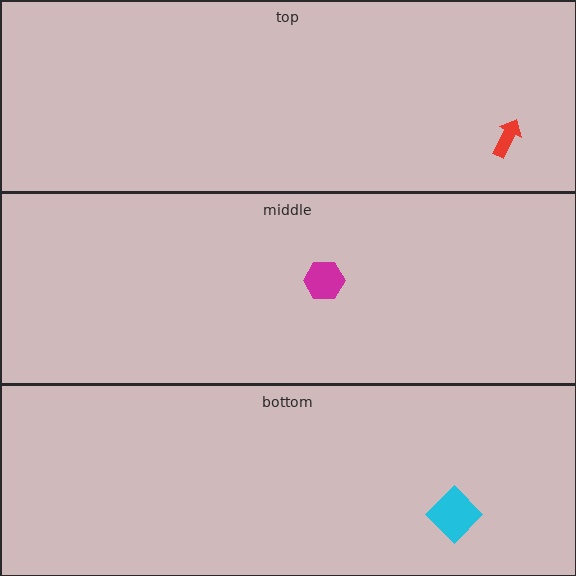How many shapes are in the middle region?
1.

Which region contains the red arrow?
The top region.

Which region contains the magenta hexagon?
The middle region.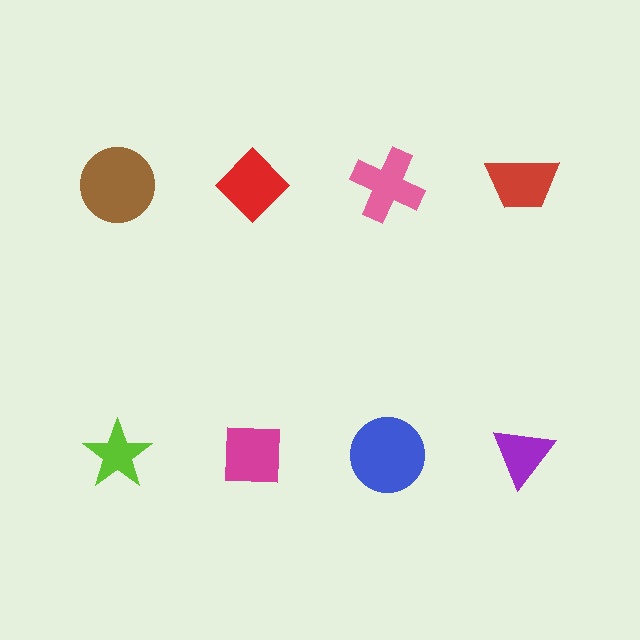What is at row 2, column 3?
A blue circle.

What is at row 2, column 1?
A lime star.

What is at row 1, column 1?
A brown circle.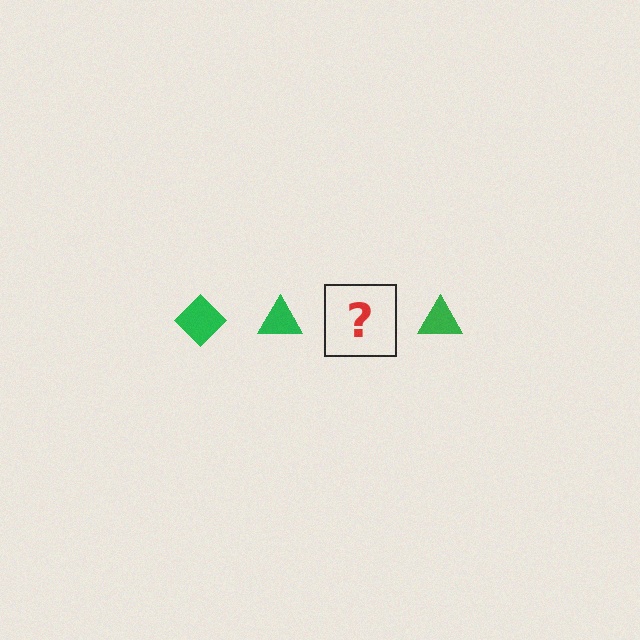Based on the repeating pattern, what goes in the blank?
The blank should be a green diamond.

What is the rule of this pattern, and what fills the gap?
The rule is that the pattern cycles through diamond, triangle shapes in green. The gap should be filled with a green diamond.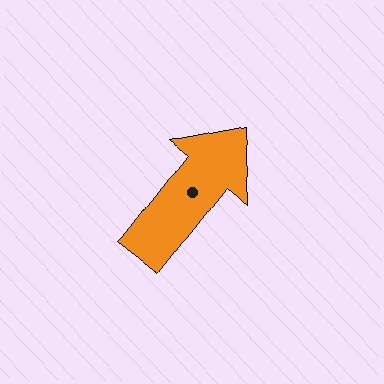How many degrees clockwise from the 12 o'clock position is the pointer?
Approximately 38 degrees.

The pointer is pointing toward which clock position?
Roughly 1 o'clock.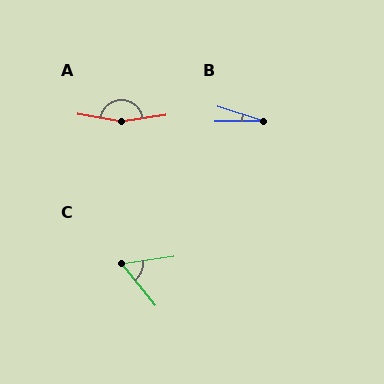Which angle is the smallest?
B, at approximately 18 degrees.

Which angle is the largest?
A, at approximately 162 degrees.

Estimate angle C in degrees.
Approximately 59 degrees.